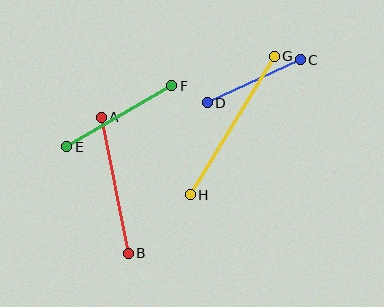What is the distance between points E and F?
The distance is approximately 122 pixels.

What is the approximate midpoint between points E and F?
The midpoint is at approximately (119, 116) pixels.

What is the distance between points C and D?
The distance is approximately 102 pixels.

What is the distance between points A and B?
The distance is approximately 139 pixels.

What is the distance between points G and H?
The distance is approximately 162 pixels.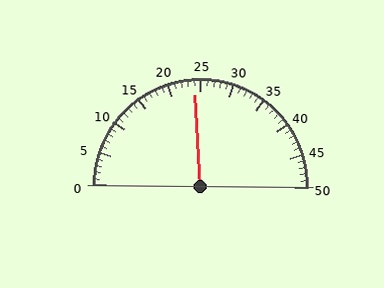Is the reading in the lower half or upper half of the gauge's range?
The reading is in the lower half of the range (0 to 50).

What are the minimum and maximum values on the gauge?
The gauge ranges from 0 to 50.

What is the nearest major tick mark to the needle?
The nearest major tick mark is 25.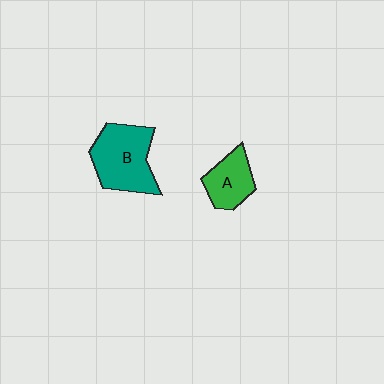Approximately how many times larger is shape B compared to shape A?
Approximately 1.7 times.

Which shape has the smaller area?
Shape A (green).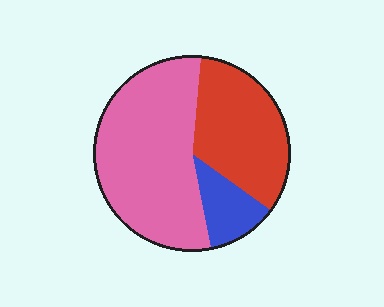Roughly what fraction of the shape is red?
Red covers 33% of the shape.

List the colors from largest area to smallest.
From largest to smallest: pink, red, blue.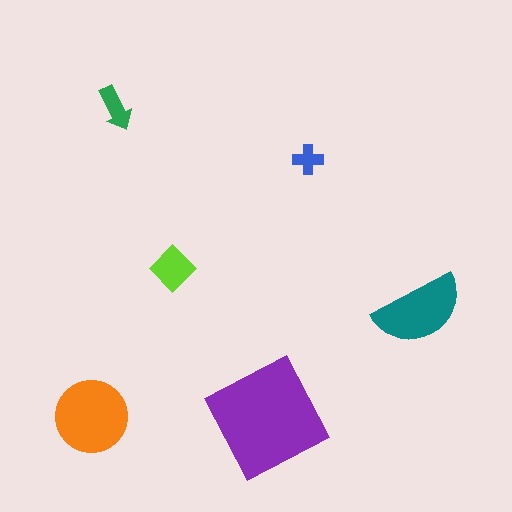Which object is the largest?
The purple square.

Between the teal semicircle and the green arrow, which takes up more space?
The teal semicircle.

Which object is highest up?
The green arrow is topmost.